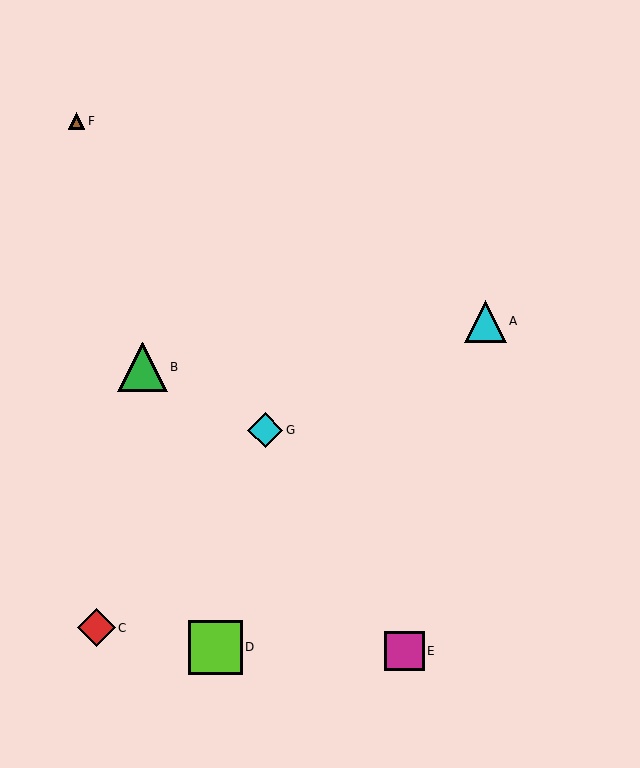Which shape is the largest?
The lime square (labeled D) is the largest.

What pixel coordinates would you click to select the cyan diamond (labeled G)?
Click at (265, 430) to select the cyan diamond G.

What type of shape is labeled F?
Shape F is a brown triangle.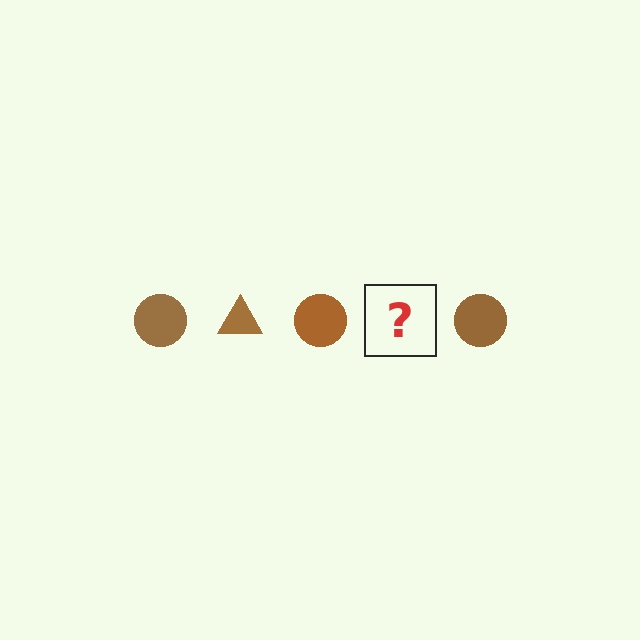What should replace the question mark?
The question mark should be replaced with a brown triangle.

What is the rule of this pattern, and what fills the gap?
The rule is that the pattern cycles through circle, triangle shapes in brown. The gap should be filled with a brown triangle.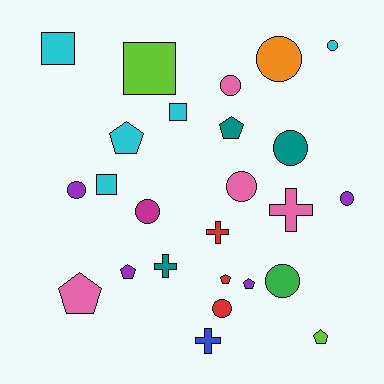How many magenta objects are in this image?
There is 1 magenta object.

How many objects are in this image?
There are 25 objects.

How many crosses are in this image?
There are 4 crosses.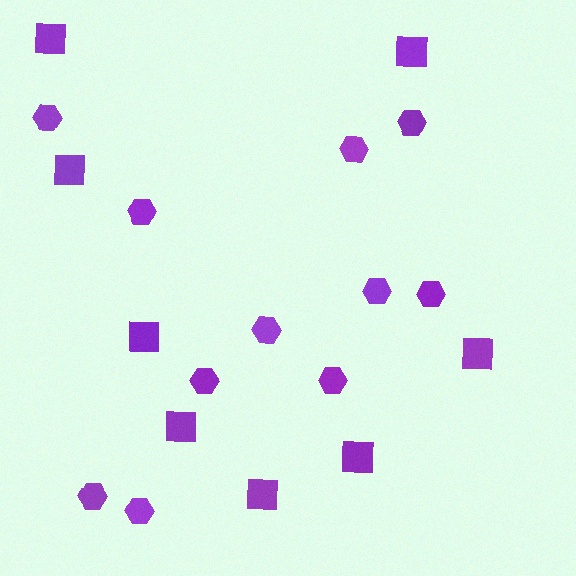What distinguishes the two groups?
There are 2 groups: one group of hexagons (11) and one group of squares (8).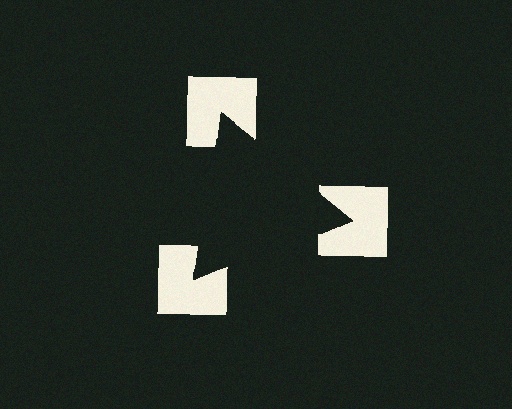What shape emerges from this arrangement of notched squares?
An illusory triangle — its edges are inferred from the aligned wedge cuts in the notched squares, not physically drawn.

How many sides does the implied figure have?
3 sides.